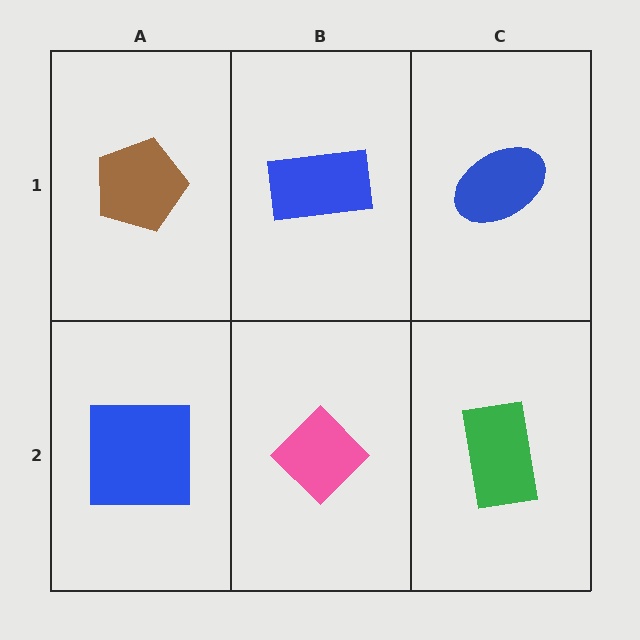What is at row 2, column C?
A green rectangle.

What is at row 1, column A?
A brown pentagon.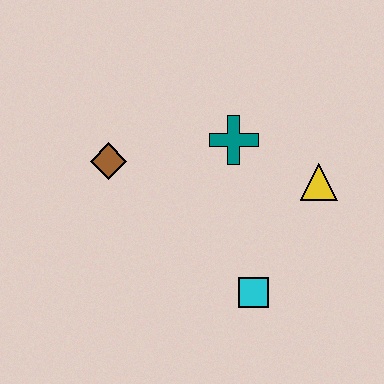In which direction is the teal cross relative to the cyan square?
The teal cross is above the cyan square.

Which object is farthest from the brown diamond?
The yellow triangle is farthest from the brown diamond.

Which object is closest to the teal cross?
The yellow triangle is closest to the teal cross.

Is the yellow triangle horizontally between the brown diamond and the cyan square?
No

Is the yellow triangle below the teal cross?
Yes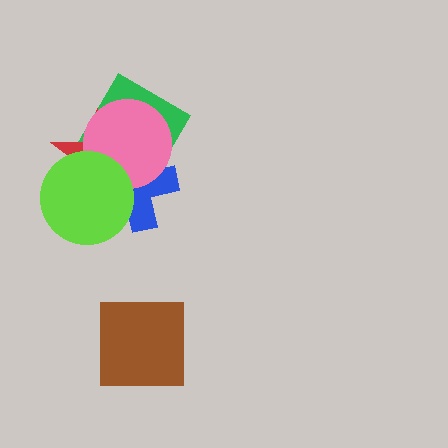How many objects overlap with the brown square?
0 objects overlap with the brown square.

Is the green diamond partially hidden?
Yes, it is partially covered by another shape.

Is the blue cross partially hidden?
Yes, it is partially covered by another shape.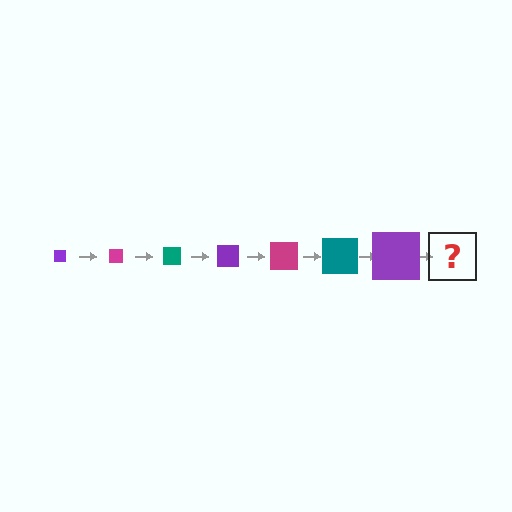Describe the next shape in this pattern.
It should be a magenta square, larger than the previous one.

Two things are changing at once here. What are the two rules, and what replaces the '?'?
The two rules are that the square grows larger each step and the color cycles through purple, magenta, and teal. The '?' should be a magenta square, larger than the previous one.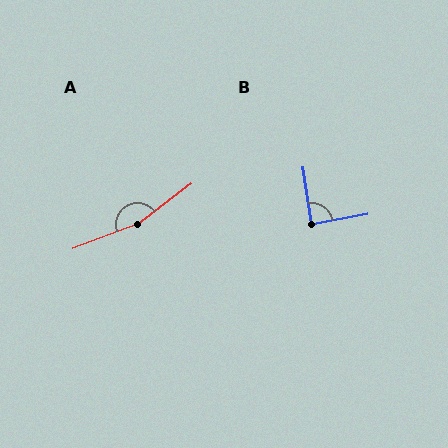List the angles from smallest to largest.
B (88°), A (163°).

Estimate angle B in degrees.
Approximately 88 degrees.